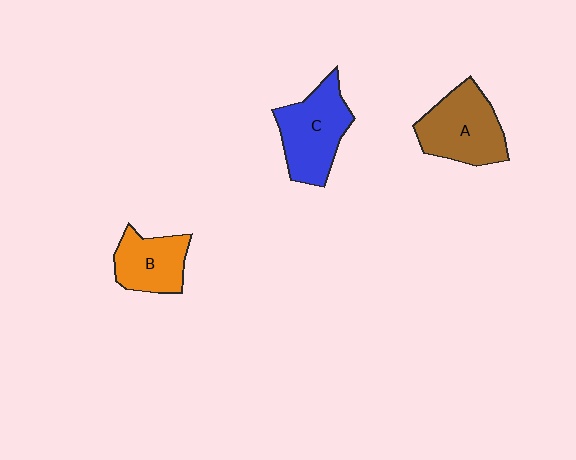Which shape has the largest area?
Shape C (blue).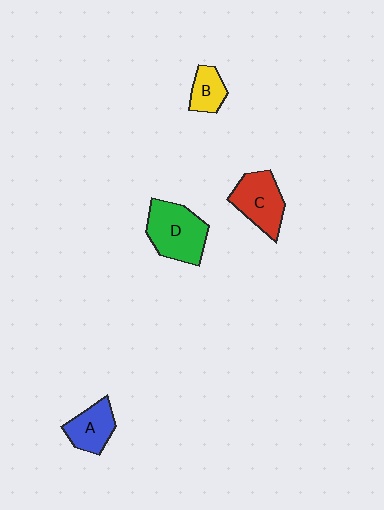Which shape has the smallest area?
Shape B (yellow).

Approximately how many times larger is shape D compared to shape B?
Approximately 2.1 times.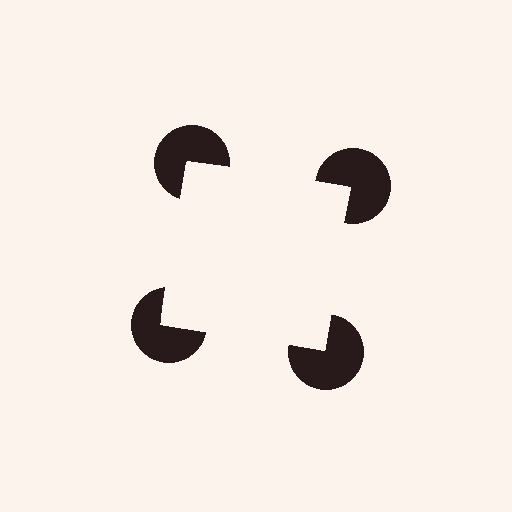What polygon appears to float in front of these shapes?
An illusory square — its edges are inferred from the aligned wedge cuts in the pac-man discs, not physically drawn.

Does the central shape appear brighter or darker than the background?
It typically appears slightly brighter than the background, even though no actual brightness change is drawn.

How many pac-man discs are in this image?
There are 4 — one at each vertex of the illusory square.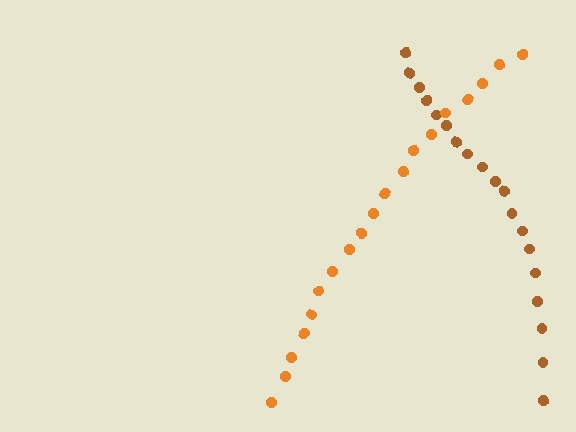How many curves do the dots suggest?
There are 2 distinct paths.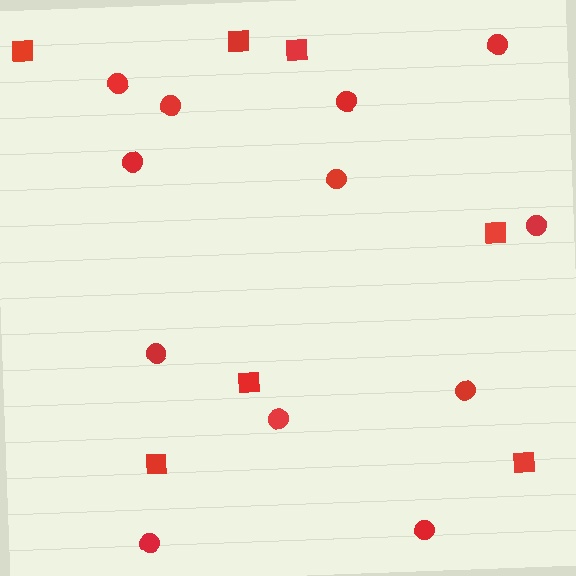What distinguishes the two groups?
There are 2 groups: one group of squares (7) and one group of circles (12).